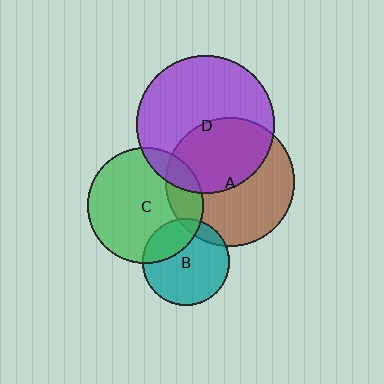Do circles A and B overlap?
Yes.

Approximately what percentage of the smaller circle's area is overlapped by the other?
Approximately 10%.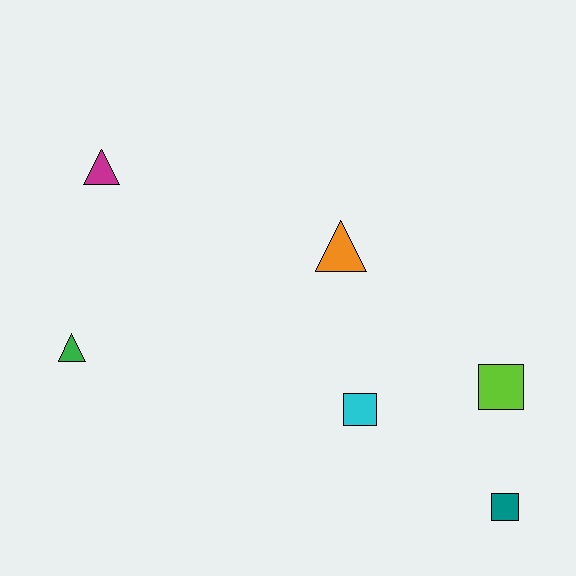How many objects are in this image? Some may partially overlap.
There are 6 objects.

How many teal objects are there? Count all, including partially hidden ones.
There is 1 teal object.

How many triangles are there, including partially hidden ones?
There are 3 triangles.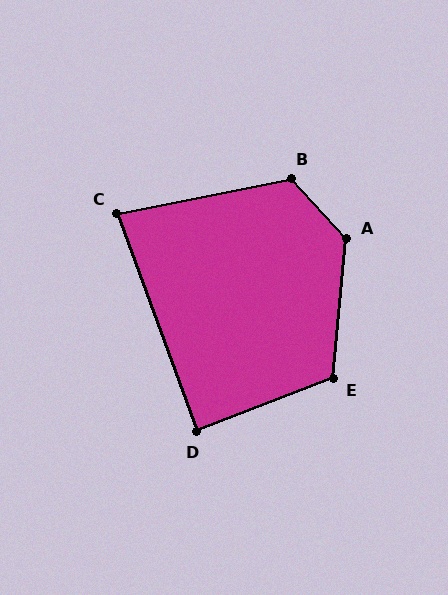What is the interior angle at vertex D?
Approximately 89 degrees (approximately right).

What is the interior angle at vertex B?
Approximately 122 degrees (obtuse).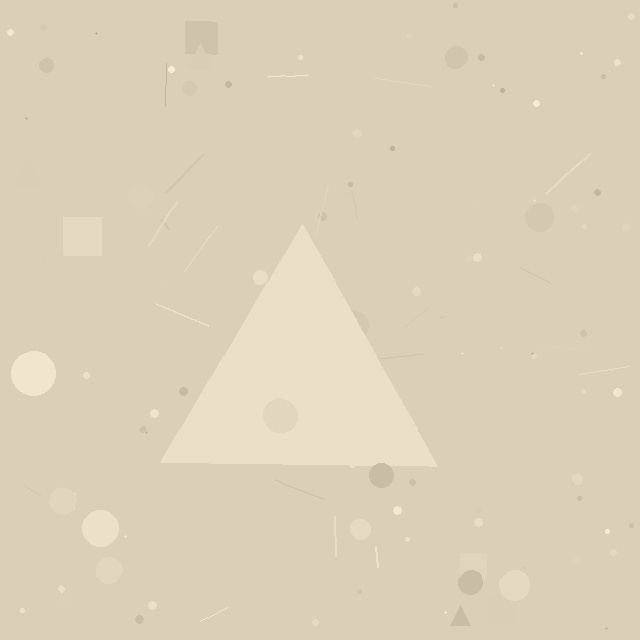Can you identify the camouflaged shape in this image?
The camouflaged shape is a triangle.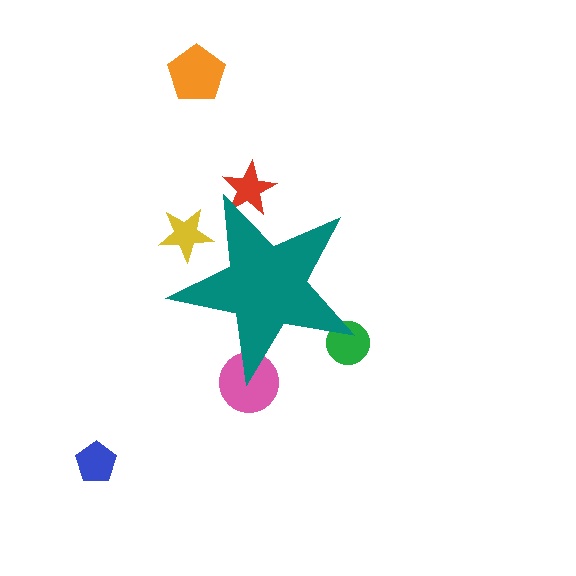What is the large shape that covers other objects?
A teal star.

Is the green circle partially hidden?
Yes, the green circle is partially hidden behind the teal star.